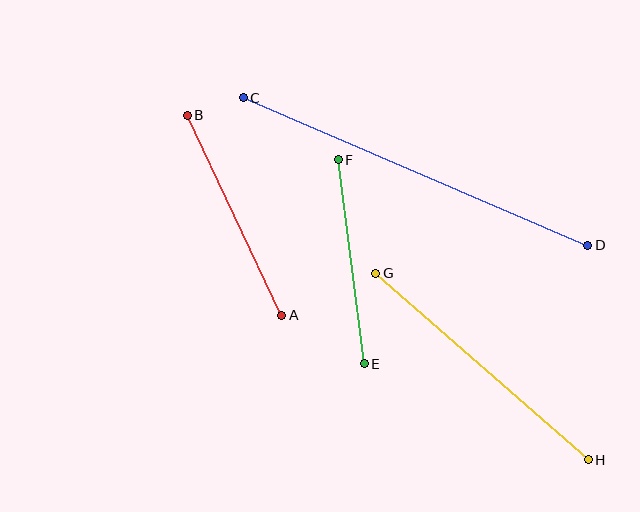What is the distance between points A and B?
The distance is approximately 221 pixels.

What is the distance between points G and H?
The distance is approximately 283 pixels.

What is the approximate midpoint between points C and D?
The midpoint is at approximately (415, 172) pixels.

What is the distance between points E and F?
The distance is approximately 206 pixels.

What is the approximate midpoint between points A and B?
The midpoint is at approximately (234, 215) pixels.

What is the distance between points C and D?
The distance is approximately 375 pixels.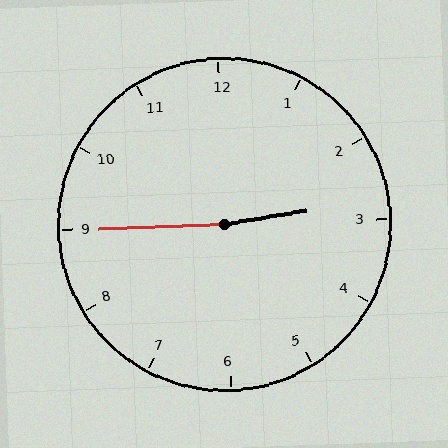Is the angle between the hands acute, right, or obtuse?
It is obtuse.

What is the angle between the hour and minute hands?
Approximately 172 degrees.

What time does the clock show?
2:45.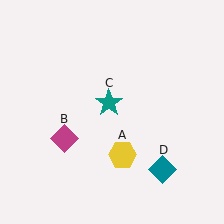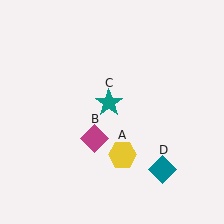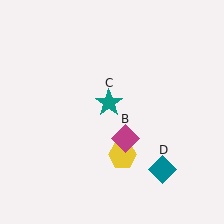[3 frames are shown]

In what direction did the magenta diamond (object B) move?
The magenta diamond (object B) moved right.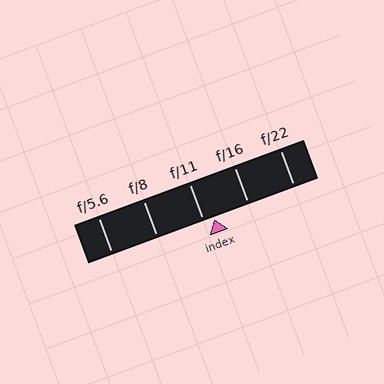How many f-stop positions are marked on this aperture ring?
There are 5 f-stop positions marked.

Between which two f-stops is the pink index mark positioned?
The index mark is between f/11 and f/16.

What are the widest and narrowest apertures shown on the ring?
The widest aperture shown is f/5.6 and the narrowest is f/22.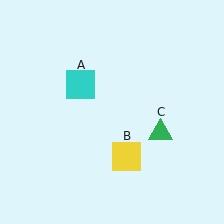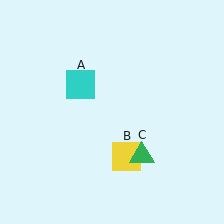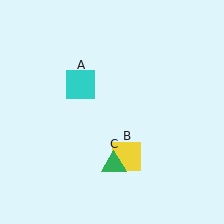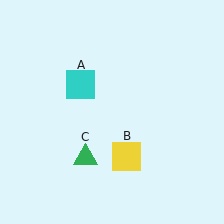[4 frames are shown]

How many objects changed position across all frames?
1 object changed position: green triangle (object C).